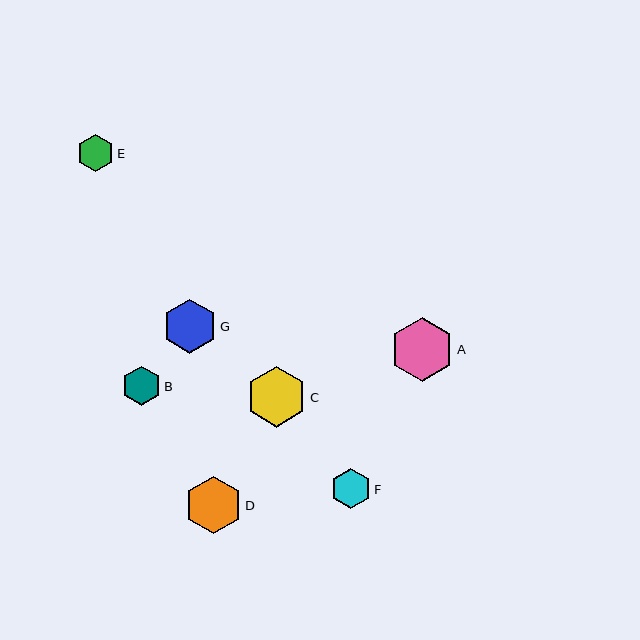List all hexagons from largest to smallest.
From largest to smallest: A, C, D, G, F, B, E.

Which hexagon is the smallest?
Hexagon E is the smallest with a size of approximately 37 pixels.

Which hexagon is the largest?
Hexagon A is the largest with a size of approximately 63 pixels.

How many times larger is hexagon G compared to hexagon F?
Hexagon G is approximately 1.3 times the size of hexagon F.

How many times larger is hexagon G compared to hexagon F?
Hexagon G is approximately 1.3 times the size of hexagon F.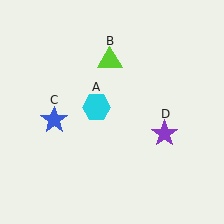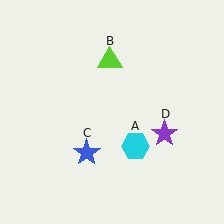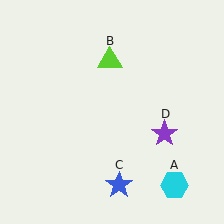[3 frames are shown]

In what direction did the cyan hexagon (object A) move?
The cyan hexagon (object A) moved down and to the right.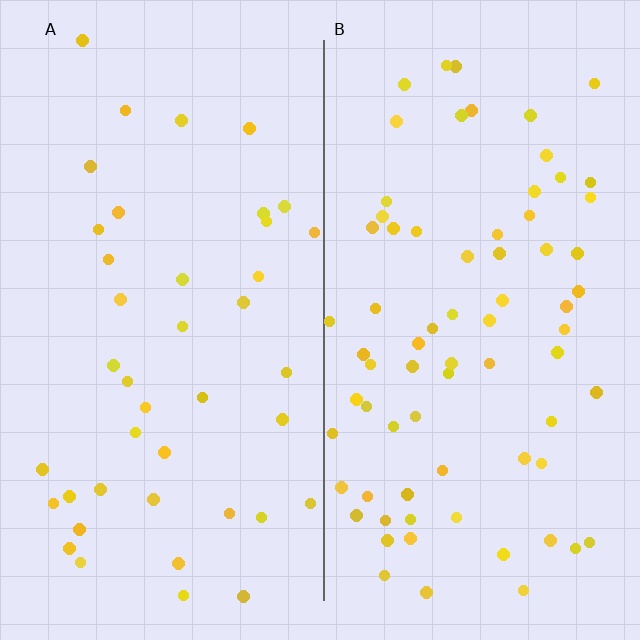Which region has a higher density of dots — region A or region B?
B (the right).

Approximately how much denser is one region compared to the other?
Approximately 1.8× — region B over region A.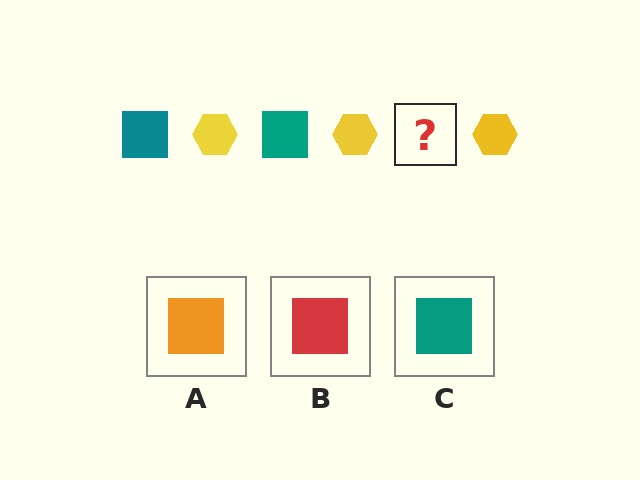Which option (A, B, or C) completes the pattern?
C.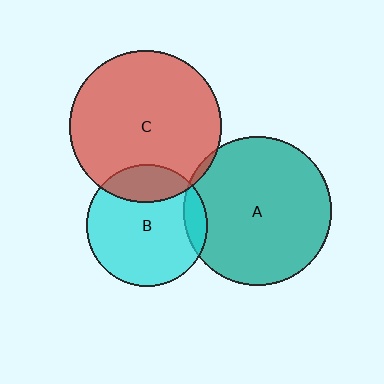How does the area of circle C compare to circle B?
Approximately 1.6 times.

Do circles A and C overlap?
Yes.